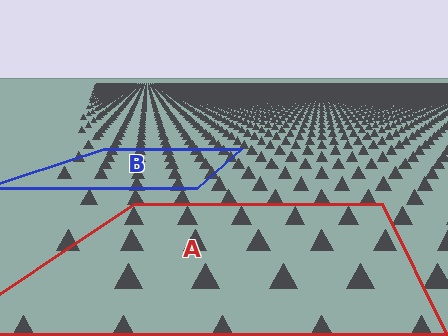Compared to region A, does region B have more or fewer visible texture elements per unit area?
Region B has more texture elements per unit area — they are packed more densely because it is farther away.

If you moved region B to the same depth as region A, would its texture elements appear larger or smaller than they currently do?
They would appear larger. At a closer depth, the same texture elements are projected at a bigger on-screen size.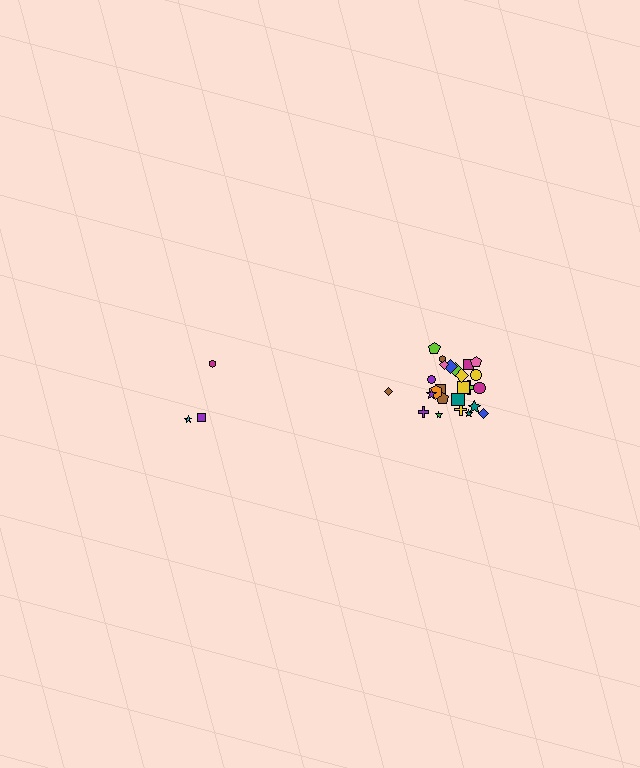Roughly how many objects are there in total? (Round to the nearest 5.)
Roughly 30 objects in total.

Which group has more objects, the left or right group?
The right group.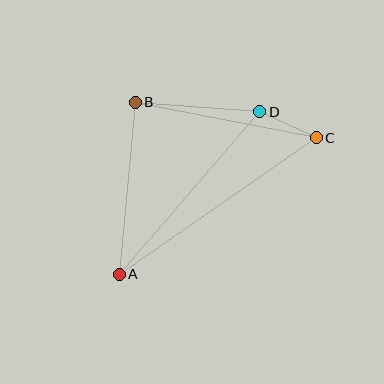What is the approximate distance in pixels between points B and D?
The distance between B and D is approximately 125 pixels.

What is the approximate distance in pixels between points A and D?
The distance between A and D is approximately 215 pixels.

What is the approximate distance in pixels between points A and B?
The distance between A and B is approximately 173 pixels.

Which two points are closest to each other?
Points C and D are closest to each other.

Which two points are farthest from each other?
Points A and C are farthest from each other.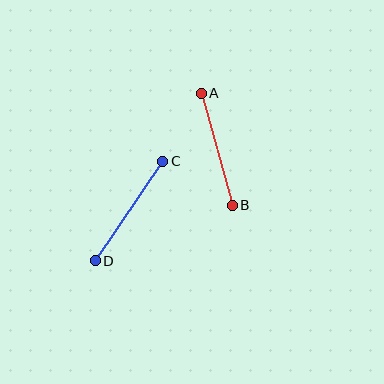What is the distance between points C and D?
The distance is approximately 120 pixels.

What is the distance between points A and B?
The distance is approximately 116 pixels.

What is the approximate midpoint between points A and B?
The midpoint is at approximately (217, 149) pixels.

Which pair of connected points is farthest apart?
Points C and D are farthest apart.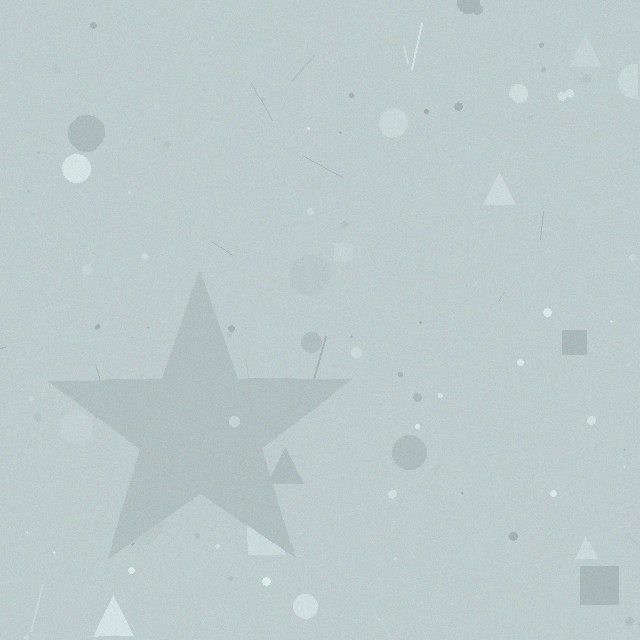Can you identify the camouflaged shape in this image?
The camouflaged shape is a star.